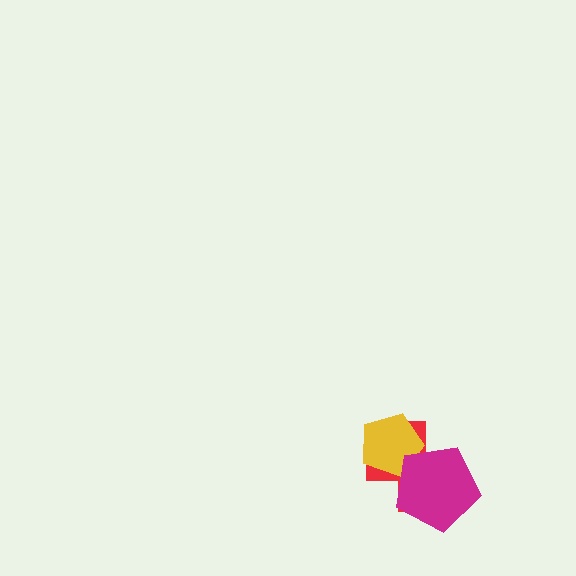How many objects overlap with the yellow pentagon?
2 objects overlap with the yellow pentagon.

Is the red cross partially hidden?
Yes, it is partially covered by another shape.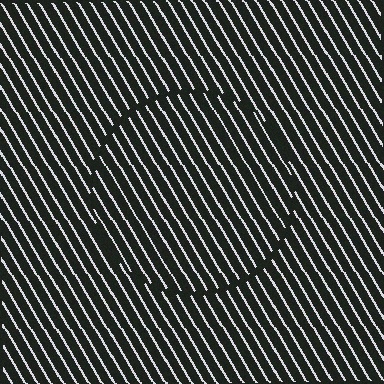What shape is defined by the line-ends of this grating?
An illusory circle. The interior of the shape contains the same grating, shifted by half a period — the contour is defined by the phase discontinuity where line-ends from the inner and outer gratings abut.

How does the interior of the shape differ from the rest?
The interior of the shape contains the same grating, shifted by half a period — the contour is defined by the phase discontinuity where line-ends from the inner and outer gratings abut.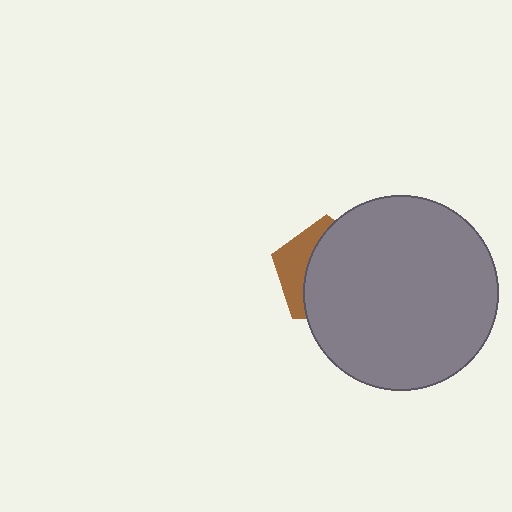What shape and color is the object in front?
The object in front is a gray circle.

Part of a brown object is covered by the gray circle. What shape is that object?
It is a pentagon.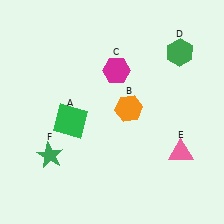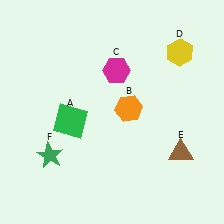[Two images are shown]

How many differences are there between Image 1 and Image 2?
There are 2 differences between the two images.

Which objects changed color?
D changed from green to yellow. E changed from pink to brown.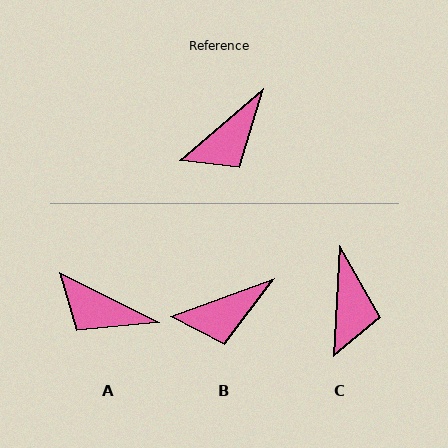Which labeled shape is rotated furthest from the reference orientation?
A, about 67 degrees away.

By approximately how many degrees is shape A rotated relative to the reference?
Approximately 67 degrees clockwise.